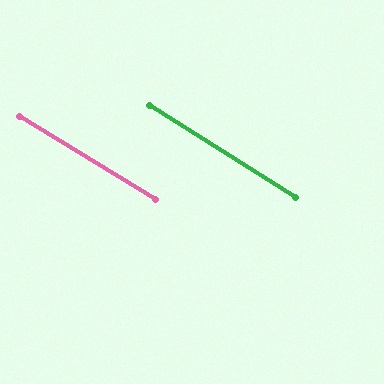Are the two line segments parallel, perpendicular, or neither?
Parallel — their directions differ by only 0.7°.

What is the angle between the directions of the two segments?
Approximately 1 degree.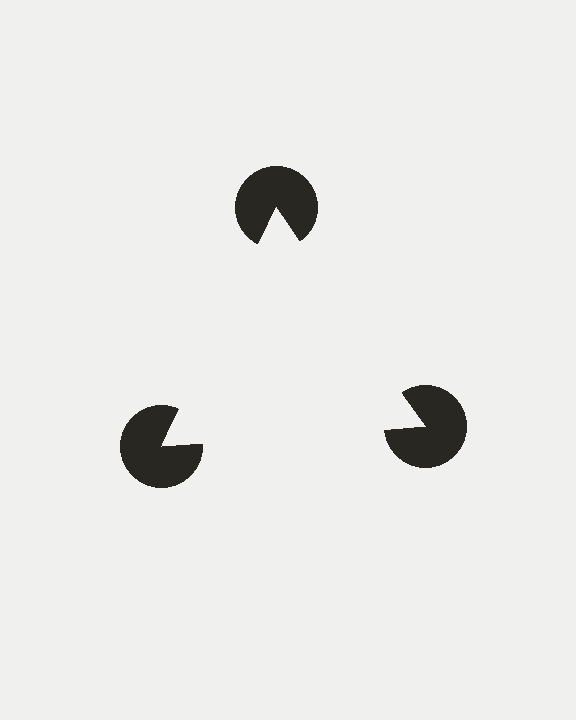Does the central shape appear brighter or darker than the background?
It typically appears slightly brighter than the background, even though no actual brightness change is drawn.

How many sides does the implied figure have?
3 sides.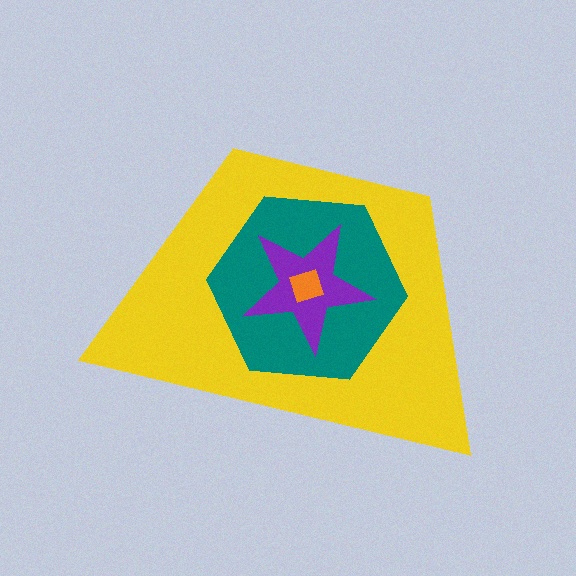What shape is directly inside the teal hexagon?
The purple star.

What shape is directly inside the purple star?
The orange square.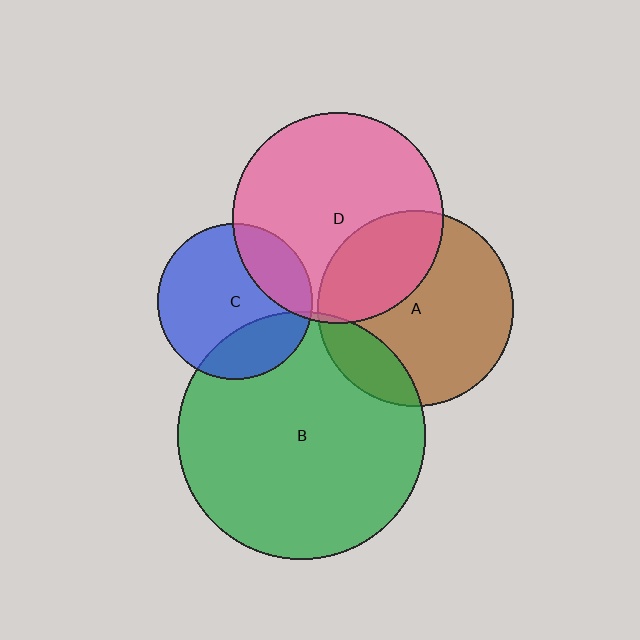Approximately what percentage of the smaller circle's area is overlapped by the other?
Approximately 5%.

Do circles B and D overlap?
Yes.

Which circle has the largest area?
Circle B (green).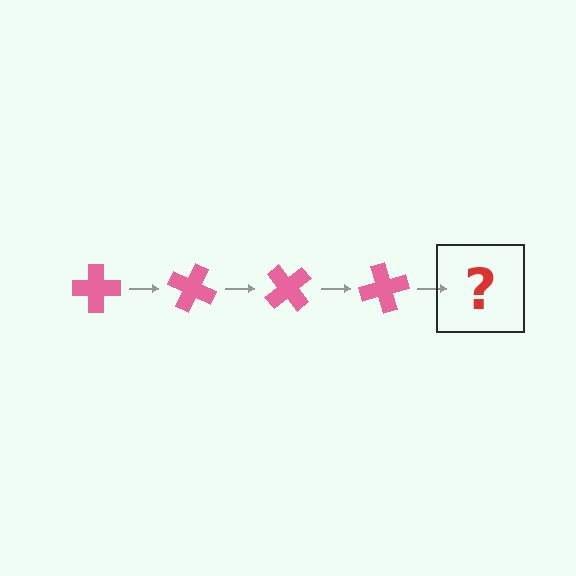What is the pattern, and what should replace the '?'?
The pattern is that the cross rotates 25 degrees each step. The '?' should be a pink cross rotated 100 degrees.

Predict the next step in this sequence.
The next step is a pink cross rotated 100 degrees.